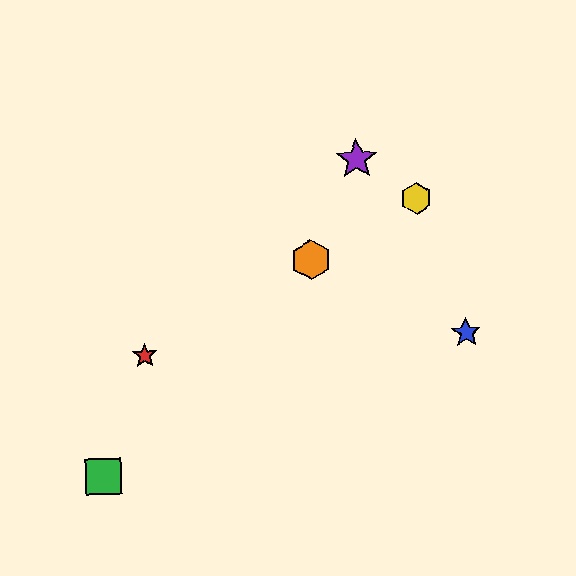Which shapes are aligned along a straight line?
The red star, the yellow hexagon, the orange hexagon are aligned along a straight line.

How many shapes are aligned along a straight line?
3 shapes (the red star, the yellow hexagon, the orange hexagon) are aligned along a straight line.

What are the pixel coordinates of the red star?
The red star is at (145, 356).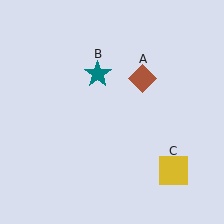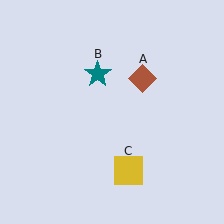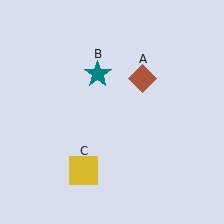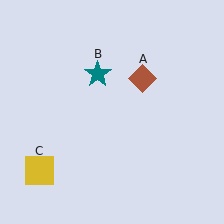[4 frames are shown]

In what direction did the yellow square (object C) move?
The yellow square (object C) moved left.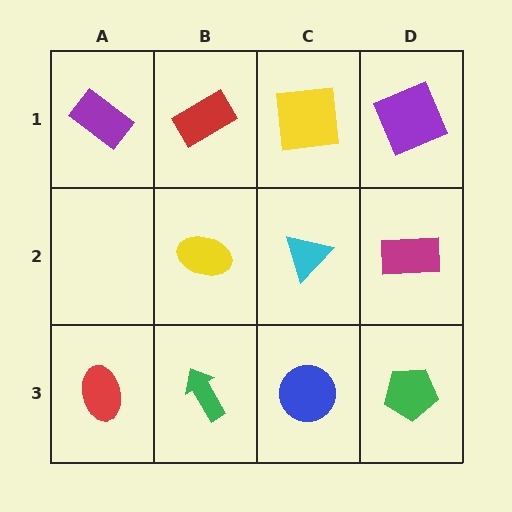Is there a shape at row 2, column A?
No, that cell is empty.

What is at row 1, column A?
A purple rectangle.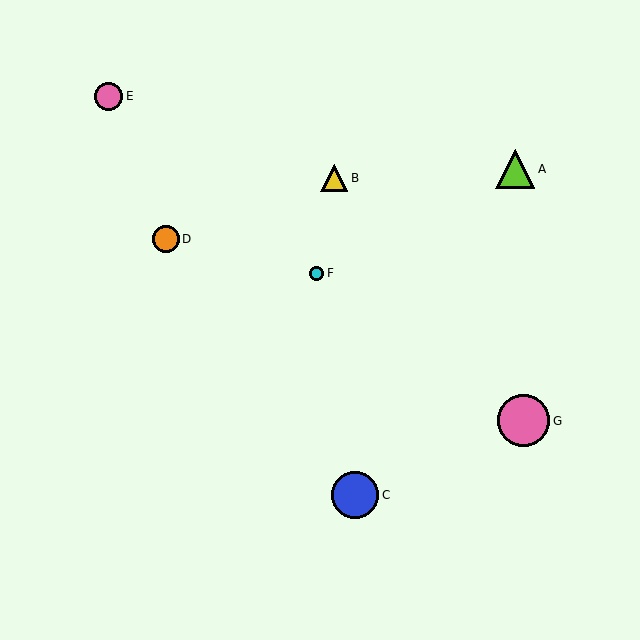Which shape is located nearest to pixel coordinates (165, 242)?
The orange circle (labeled D) at (166, 239) is nearest to that location.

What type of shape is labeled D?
Shape D is an orange circle.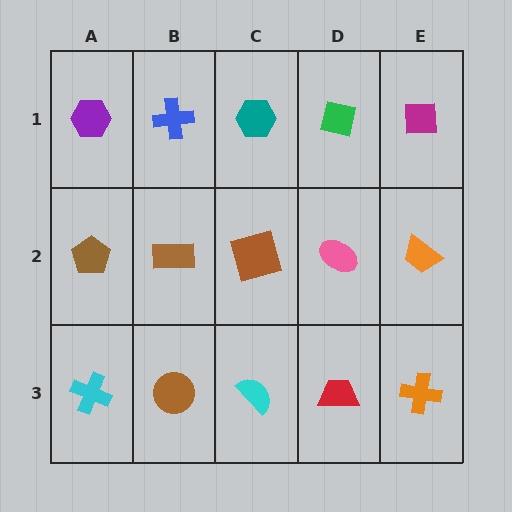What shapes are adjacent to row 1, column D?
A pink ellipse (row 2, column D), a teal hexagon (row 1, column C), a magenta square (row 1, column E).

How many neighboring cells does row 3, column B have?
3.